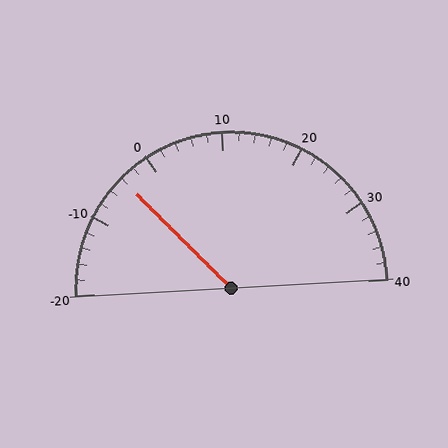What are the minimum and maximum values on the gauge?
The gauge ranges from -20 to 40.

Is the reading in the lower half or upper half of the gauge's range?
The reading is in the lower half of the range (-20 to 40).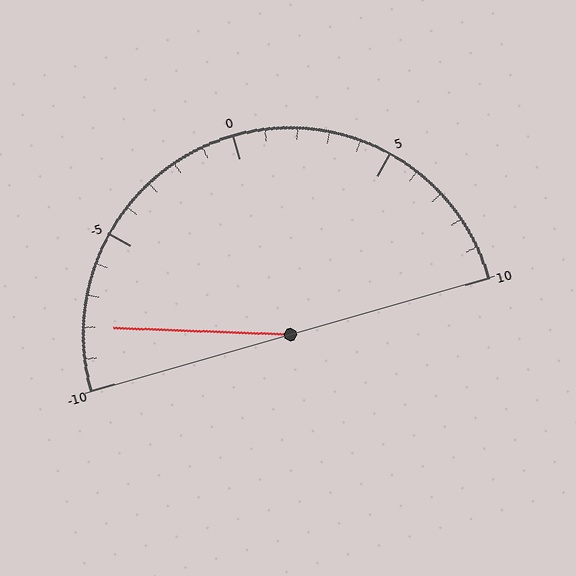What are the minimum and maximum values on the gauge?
The gauge ranges from -10 to 10.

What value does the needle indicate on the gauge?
The needle indicates approximately -8.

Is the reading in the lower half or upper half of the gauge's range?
The reading is in the lower half of the range (-10 to 10).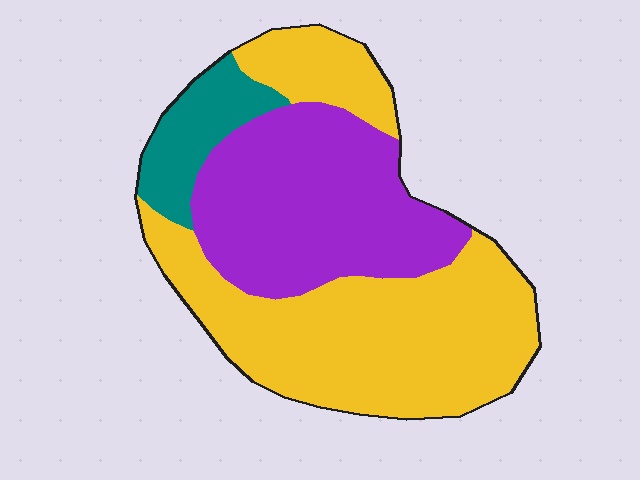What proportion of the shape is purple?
Purple takes up between a quarter and a half of the shape.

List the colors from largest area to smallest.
From largest to smallest: yellow, purple, teal.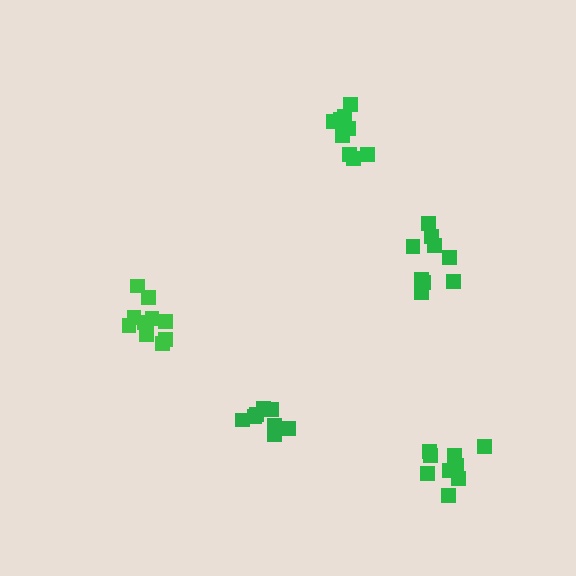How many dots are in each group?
Group 1: 9 dots, Group 2: 11 dots, Group 3: 9 dots, Group 4: 8 dots, Group 5: 9 dots (46 total).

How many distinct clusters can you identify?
There are 5 distinct clusters.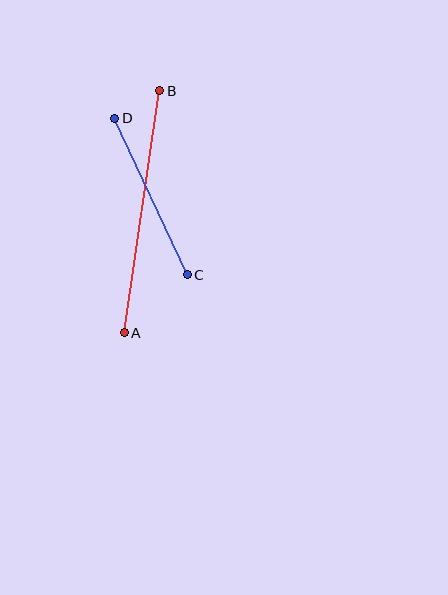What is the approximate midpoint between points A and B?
The midpoint is at approximately (142, 212) pixels.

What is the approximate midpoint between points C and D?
The midpoint is at approximately (151, 196) pixels.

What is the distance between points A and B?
The distance is approximately 245 pixels.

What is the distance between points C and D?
The distance is approximately 172 pixels.